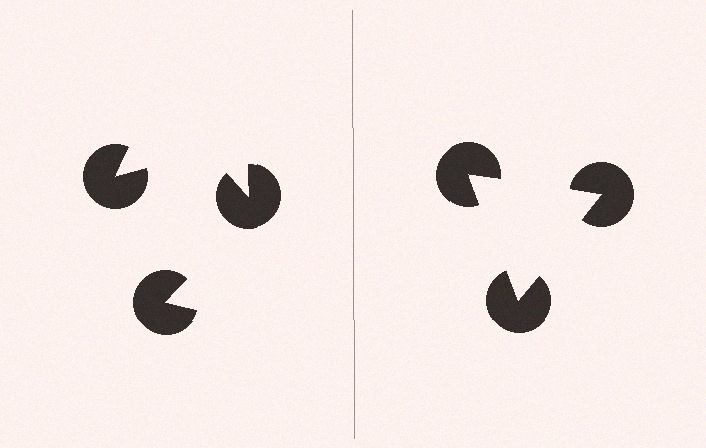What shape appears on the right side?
An illusory triangle.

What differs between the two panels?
The pac-man discs are positioned identically on both sides; only the wedge orientations differ. On the right they align to a triangle; on the left they are misaligned.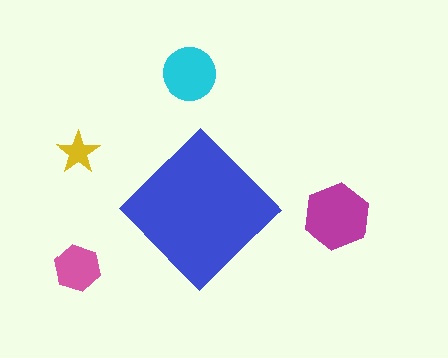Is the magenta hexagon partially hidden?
No, the magenta hexagon is fully visible.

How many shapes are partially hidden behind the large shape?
0 shapes are partially hidden.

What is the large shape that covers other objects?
A blue diamond.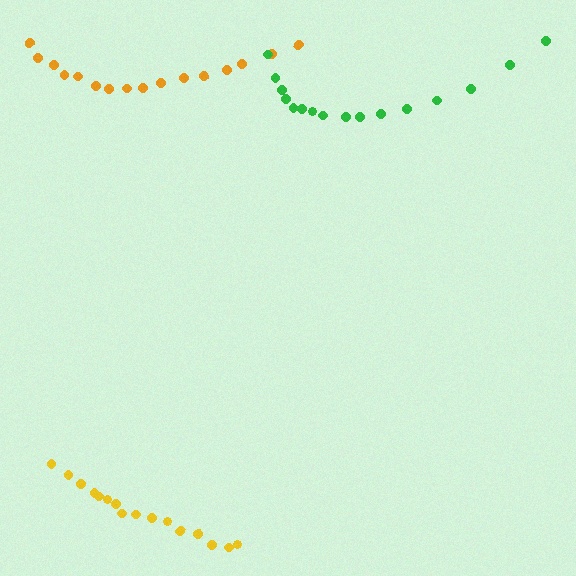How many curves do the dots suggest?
There are 3 distinct paths.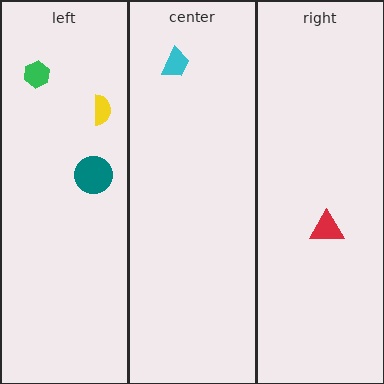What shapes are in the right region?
The red triangle.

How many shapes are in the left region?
3.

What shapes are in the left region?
The green hexagon, the yellow semicircle, the teal circle.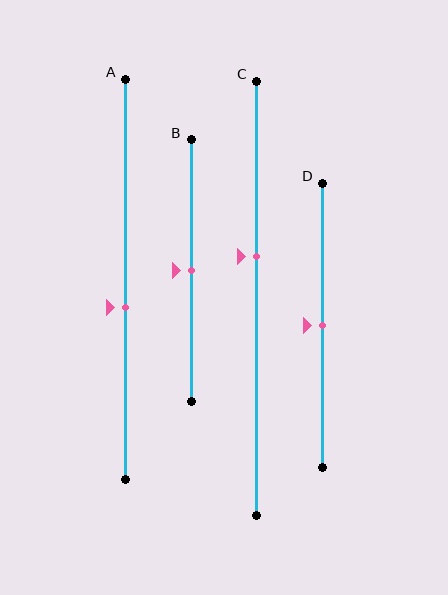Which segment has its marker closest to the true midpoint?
Segment B has its marker closest to the true midpoint.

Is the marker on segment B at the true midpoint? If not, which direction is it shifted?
Yes, the marker on segment B is at the true midpoint.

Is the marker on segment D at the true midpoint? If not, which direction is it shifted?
Yes, the marker on segment D is at the true midpoint.